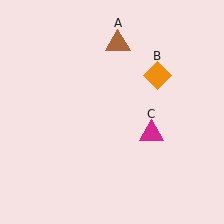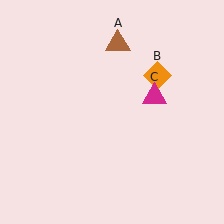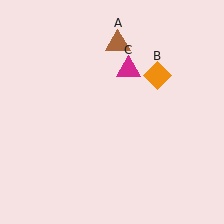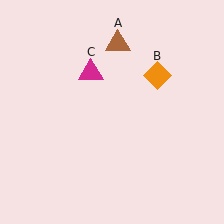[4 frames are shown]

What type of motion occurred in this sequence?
The magenta triangle (object C) rotated counterclockwise around the center of the scene.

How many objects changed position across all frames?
1 object changed position: magenta triangle (object C).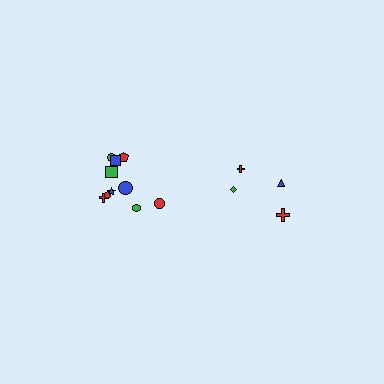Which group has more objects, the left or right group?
The left group.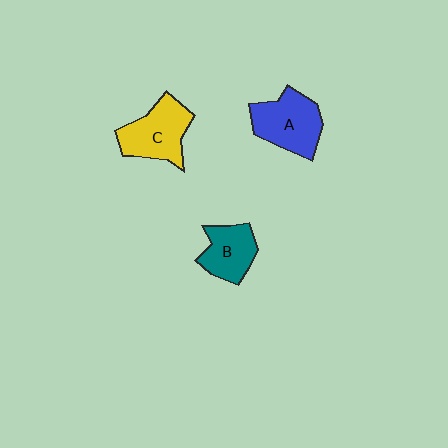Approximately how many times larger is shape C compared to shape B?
Approximately 1.3 times.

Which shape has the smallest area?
Shape B (teal).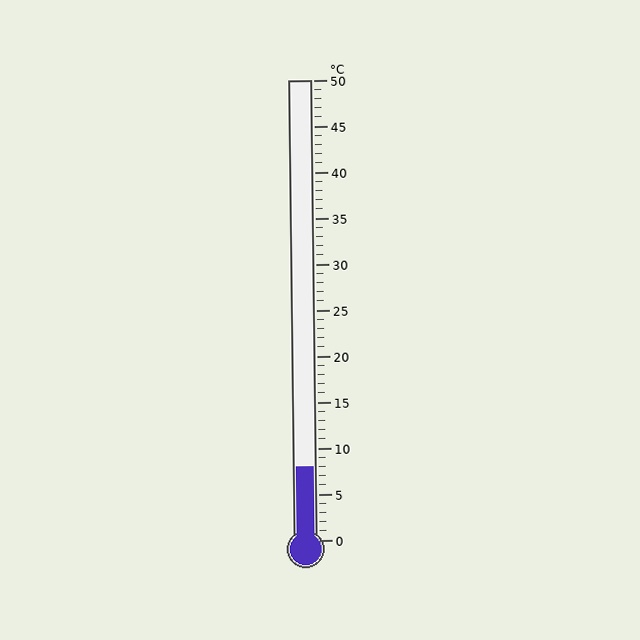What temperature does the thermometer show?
The thermometer shows approximately 8°C.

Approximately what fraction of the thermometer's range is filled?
The thermometer is filled to approximately 15% of its range.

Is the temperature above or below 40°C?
The temperature is below 40°C.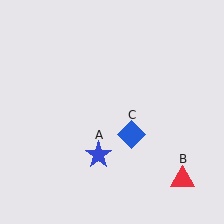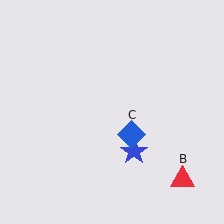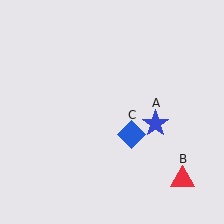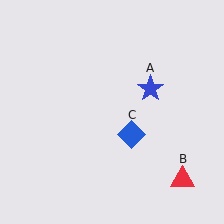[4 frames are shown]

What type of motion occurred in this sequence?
The blue star (object A) rotated counterclockwise around the center of the scene.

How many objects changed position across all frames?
1 object changed position: blue star (object A).